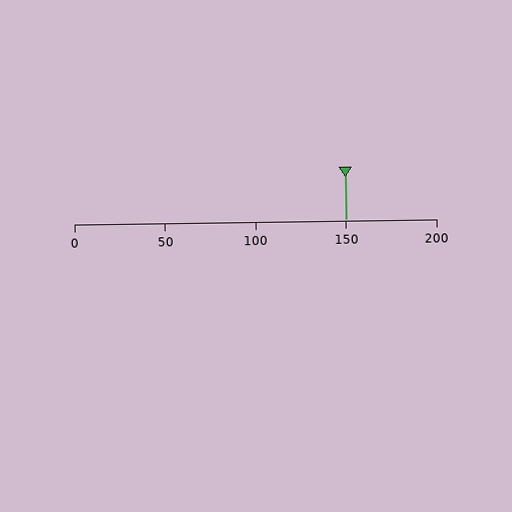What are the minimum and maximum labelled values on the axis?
The axis runs from 0 to 200.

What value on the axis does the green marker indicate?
The marker indicates approximately 150.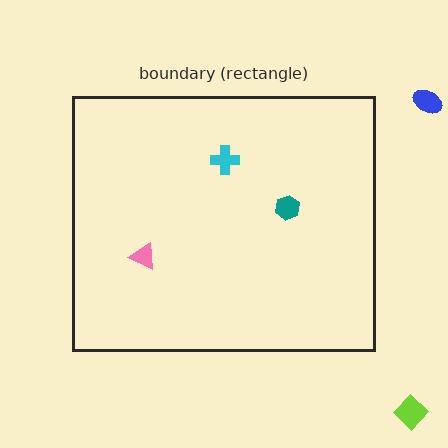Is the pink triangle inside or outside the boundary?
Inside.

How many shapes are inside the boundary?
3 inside, 2 outside.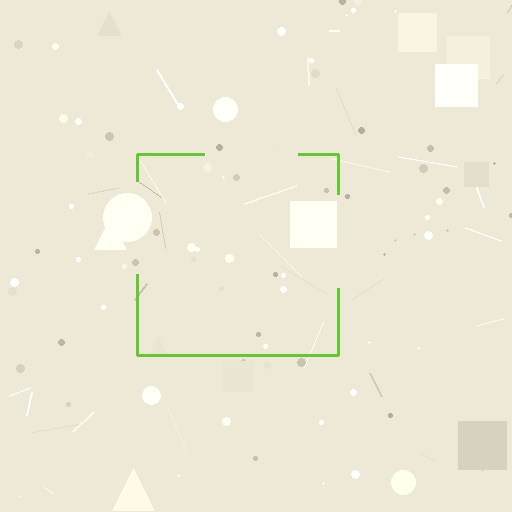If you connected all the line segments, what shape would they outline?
They would outline a square.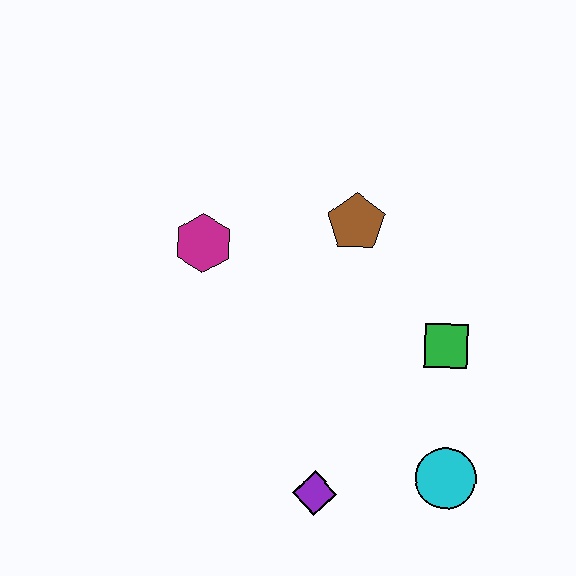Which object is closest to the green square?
The cyan circle is closest to the green square.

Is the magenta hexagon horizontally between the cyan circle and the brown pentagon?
No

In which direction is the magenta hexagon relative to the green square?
The magenta hexagon is to the left of the green square.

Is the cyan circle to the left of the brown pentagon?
No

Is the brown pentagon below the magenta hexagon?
No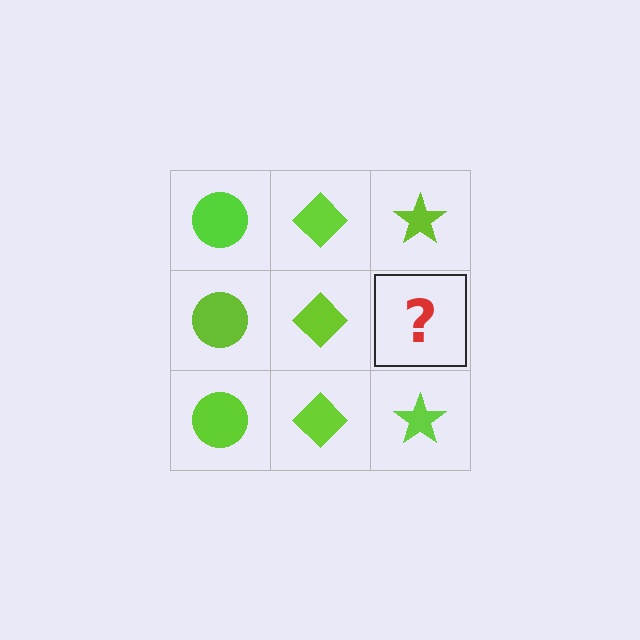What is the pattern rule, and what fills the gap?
The rule is that each column has a consistent shape. The gap should be filled with a lime star.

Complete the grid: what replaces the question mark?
The question mark should be replaced with a lime star.